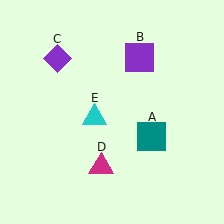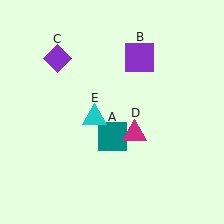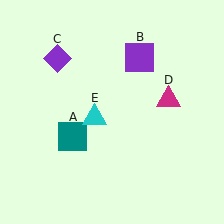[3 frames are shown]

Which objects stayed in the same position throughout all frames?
Purple square (object B) and purple diamond (object C) and cyan triangle (object E) remained stationary.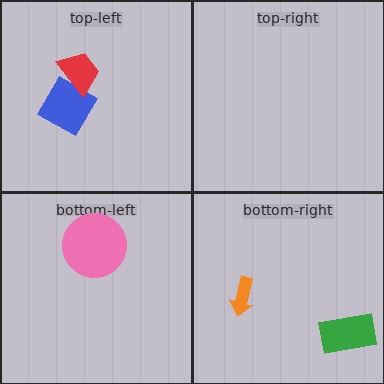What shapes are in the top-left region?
The blue diamond, the red trapezoid.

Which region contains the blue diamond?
The top-left region.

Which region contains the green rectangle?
The bottom-right region.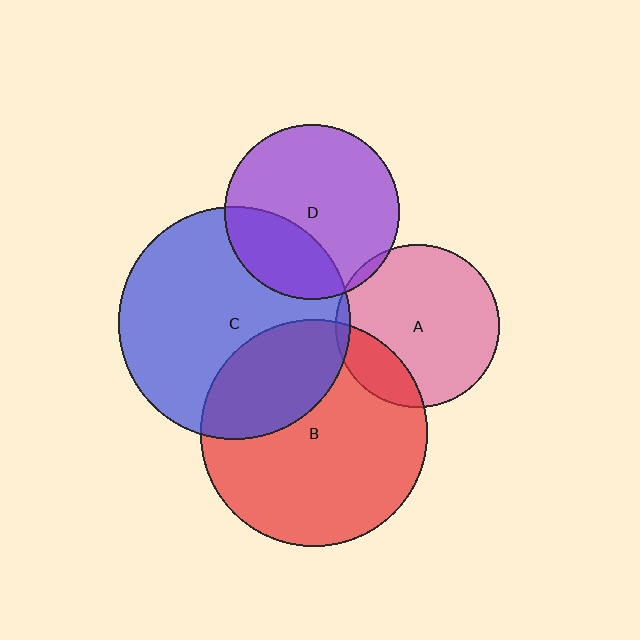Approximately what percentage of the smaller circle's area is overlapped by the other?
Approximately 20%.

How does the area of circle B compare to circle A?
Approximately 1.9 times.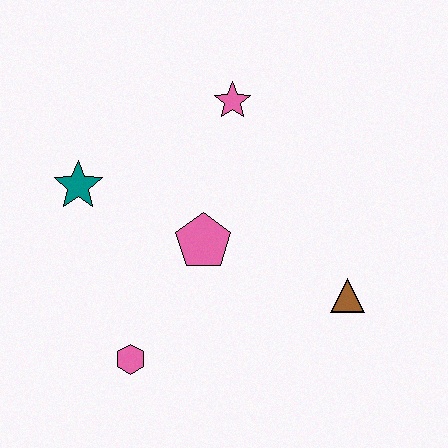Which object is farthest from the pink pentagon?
The brown triangle is farthest from the pink pentagon.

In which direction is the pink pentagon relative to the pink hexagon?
The pink pentagon is above the pink hexagon.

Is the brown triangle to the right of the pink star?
Yes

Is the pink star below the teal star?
No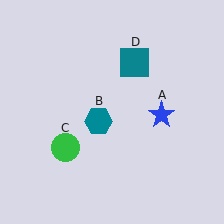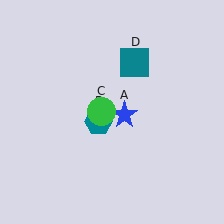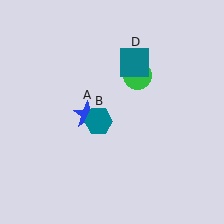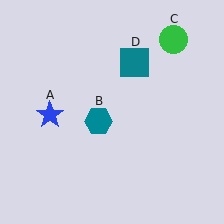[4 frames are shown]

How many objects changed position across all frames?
2 objects changed position: blue star (object A), green circle (object C).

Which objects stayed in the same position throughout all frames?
Teal hexagon (object B) and teal square (object D) remained stationary.